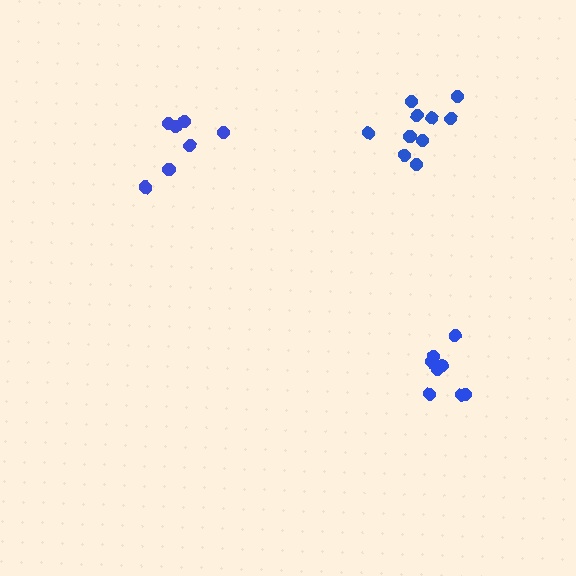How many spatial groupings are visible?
There are 3 spatial groupings.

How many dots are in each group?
Group 1: 7 dots, Group 2: 10 dots, Group 3: 8 dots (25 total).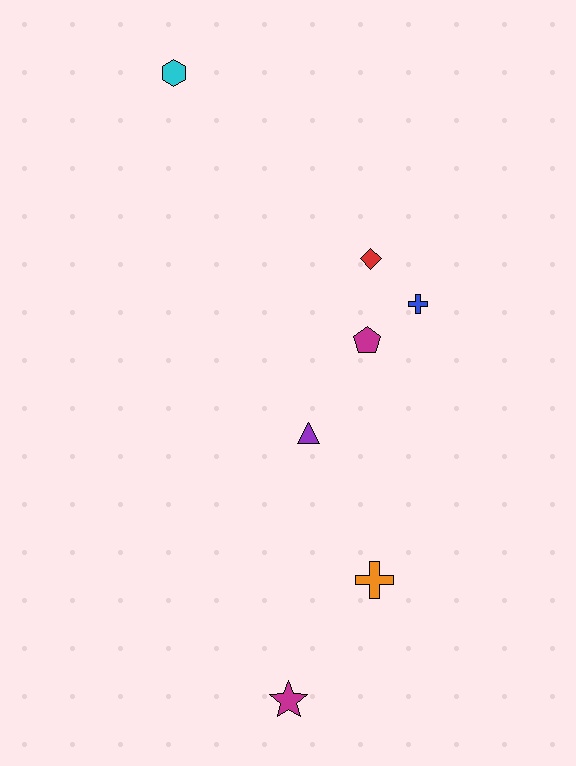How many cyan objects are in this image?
There is 1 cyan object.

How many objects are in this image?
There are 7 objects.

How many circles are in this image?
There are no circles.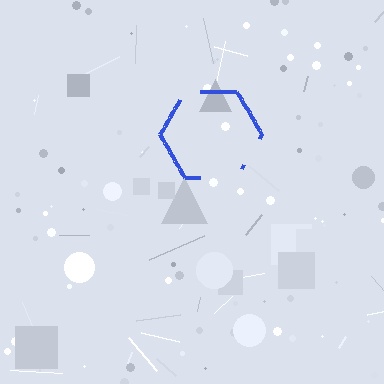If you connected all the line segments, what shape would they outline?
They would outline a hexagon.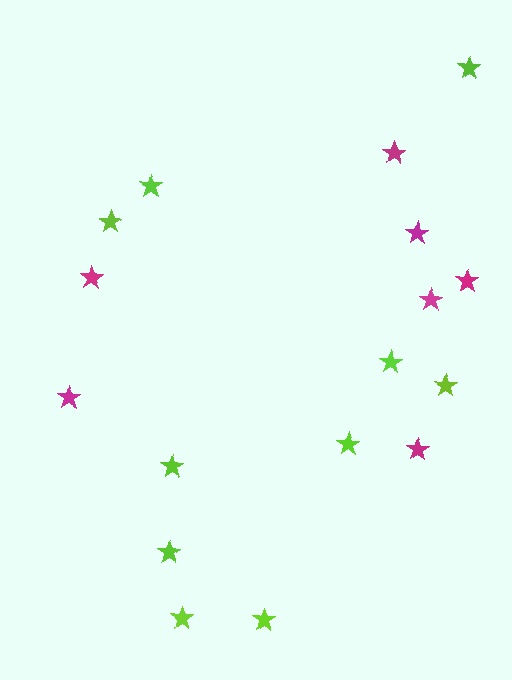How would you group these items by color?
There are 2 groups: one group of magenta stars (7) and one group of lime stars (10).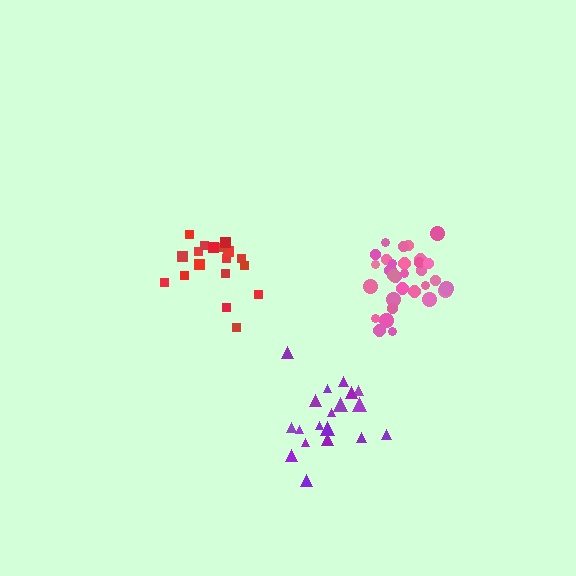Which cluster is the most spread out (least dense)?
Purple.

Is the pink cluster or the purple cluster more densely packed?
Pink.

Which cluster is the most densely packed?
Pink.